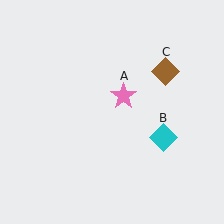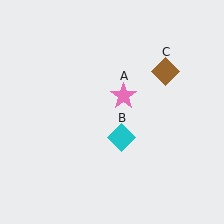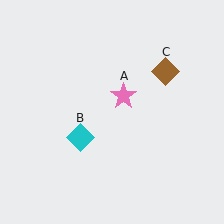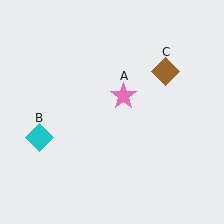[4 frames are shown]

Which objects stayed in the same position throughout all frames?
Pink star (object A) and brown diamond (object C) remained stationary.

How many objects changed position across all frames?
1 object changed position: cyan diamond (object B).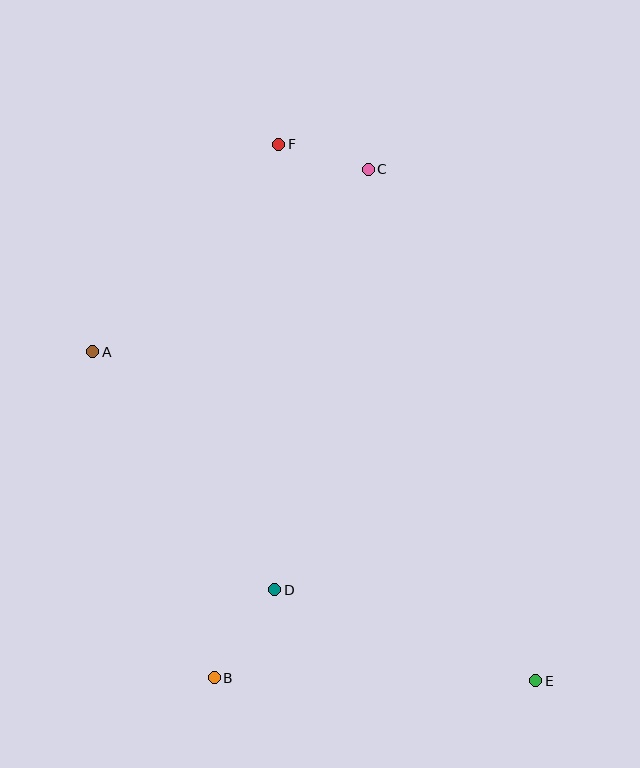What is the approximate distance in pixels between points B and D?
The distance between B and D is approximately 107 pixels.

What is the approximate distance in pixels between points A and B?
The distance between A and B is approximately 348 pixels.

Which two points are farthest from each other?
Points E and F are farthest from each other.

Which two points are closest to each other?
Points C and F are closest to each other.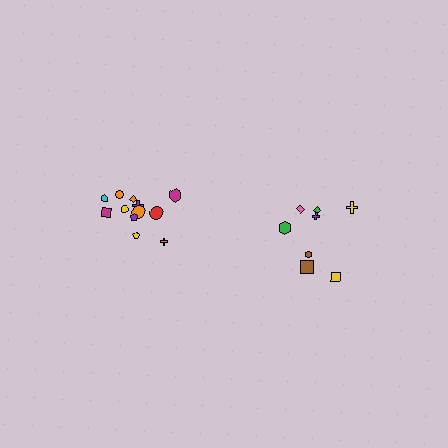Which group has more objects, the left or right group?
The left group.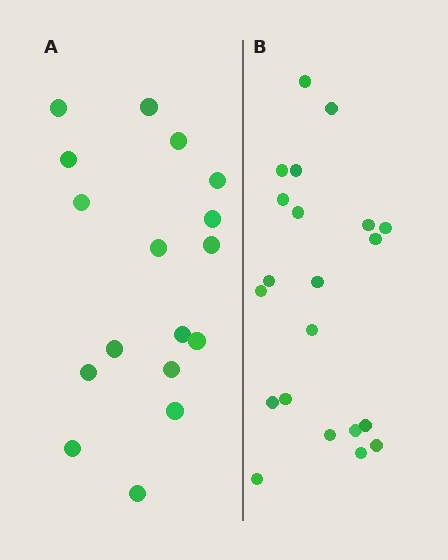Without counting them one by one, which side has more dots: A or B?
Region B (the right region) has more dots.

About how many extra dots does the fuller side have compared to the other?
Region B has about 4 more dots than region A.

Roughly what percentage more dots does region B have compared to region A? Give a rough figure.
About 25% more.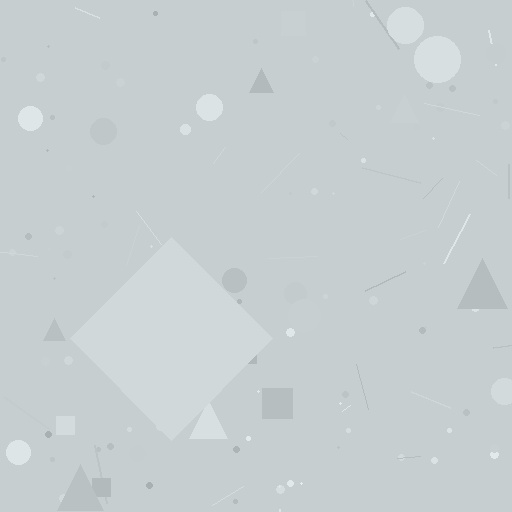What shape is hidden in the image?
A diamond is hidden in the image.